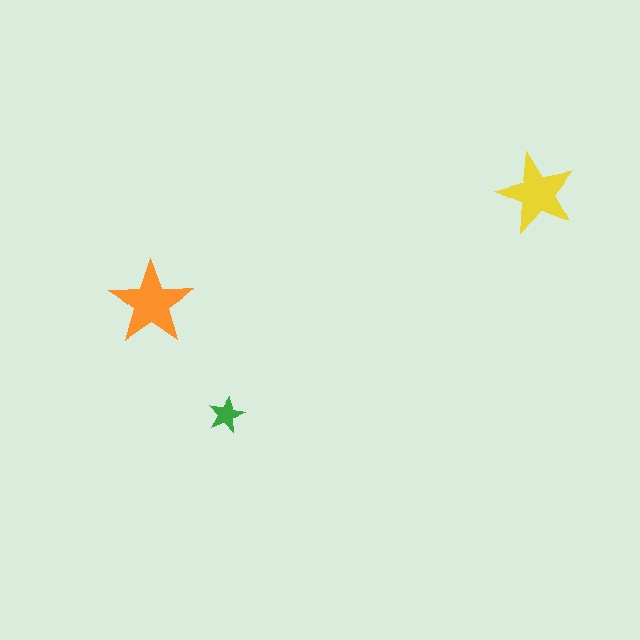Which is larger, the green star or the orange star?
The orange one.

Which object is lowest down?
The green star is bottommost.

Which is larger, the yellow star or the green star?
The yellow one.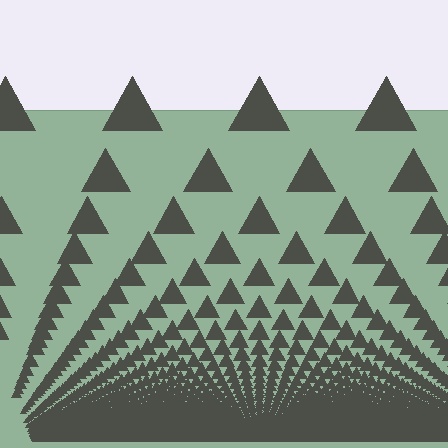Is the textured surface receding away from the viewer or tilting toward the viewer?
The surface appears to tilt toward the viewer. Texture elements get larger and sparser toward the top.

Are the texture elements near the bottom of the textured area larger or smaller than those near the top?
Smaller. The gradient is inverted — elements near the bottom are smaller and denser.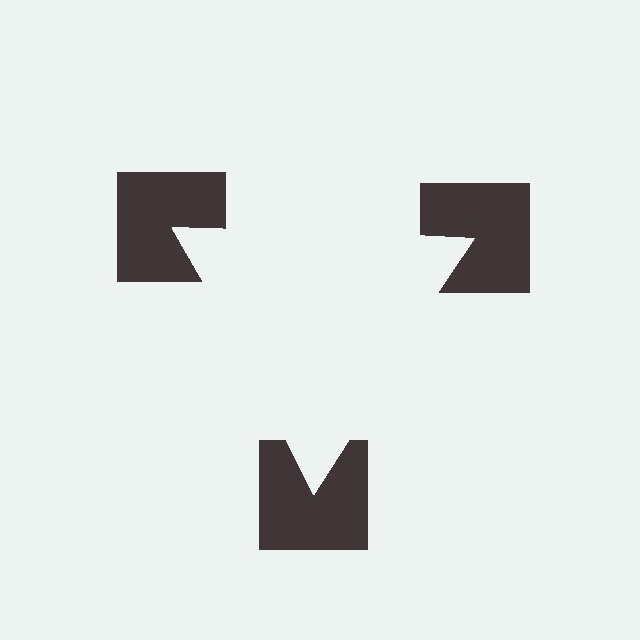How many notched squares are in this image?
There are 3 — one at each vertex of the illusory triangle.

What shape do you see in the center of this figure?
An illusory triangle — its edges are inferred from the aligned wedge cuts in the notched squares, not physically drawn.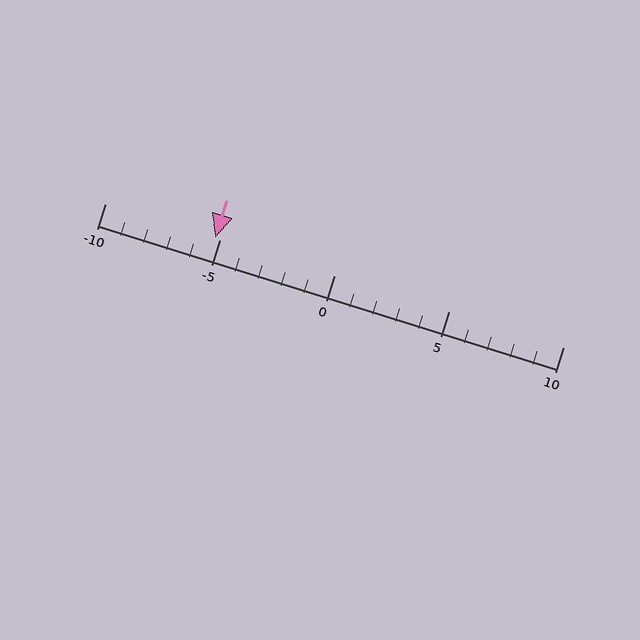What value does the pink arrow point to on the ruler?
The pink arrow points to approximately -5.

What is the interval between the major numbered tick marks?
The major tick marks are spaced 5 units apart.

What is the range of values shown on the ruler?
The ruler shows values from -10 to 10.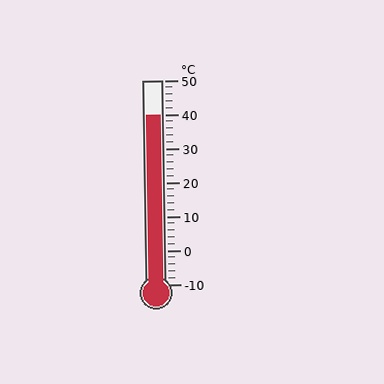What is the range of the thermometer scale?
The thermometer scale ranges from -10°C to 50°C.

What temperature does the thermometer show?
The thermometer shows approximately 40°C.